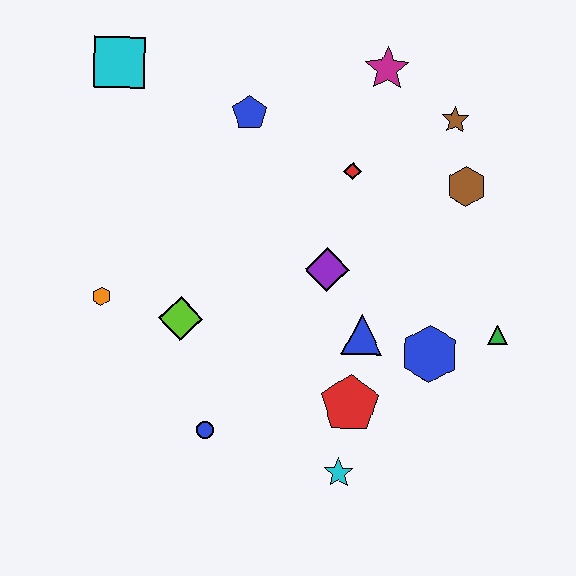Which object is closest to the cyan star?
The red pentagon is closest to the cyan star.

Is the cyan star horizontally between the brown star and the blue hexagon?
No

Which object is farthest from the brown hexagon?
The orange hexagon is farthest from the brown hexagon.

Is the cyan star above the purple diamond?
No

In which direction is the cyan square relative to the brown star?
The cyan square is to the left of the brown star.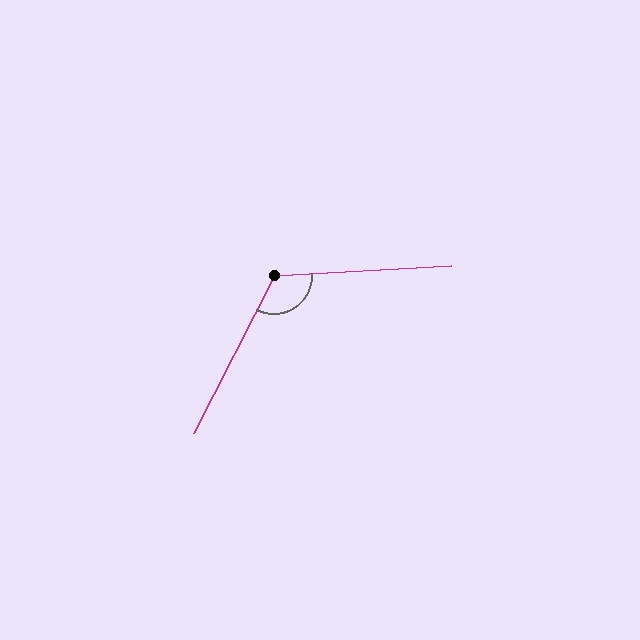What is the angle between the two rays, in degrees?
Approximately 121 degrees.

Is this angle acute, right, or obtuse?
It is obtuse.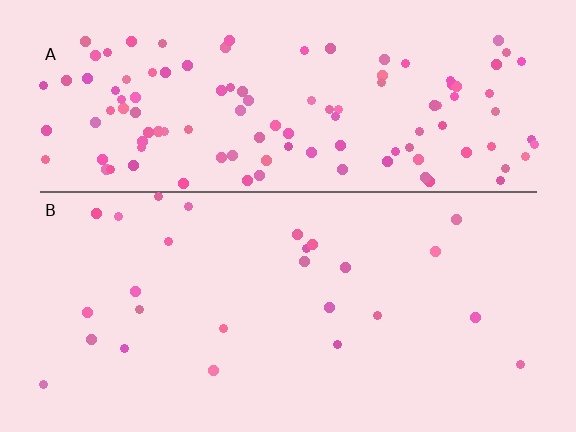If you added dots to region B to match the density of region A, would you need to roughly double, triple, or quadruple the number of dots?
Approximately quadruple.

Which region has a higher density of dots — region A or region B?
A (the top).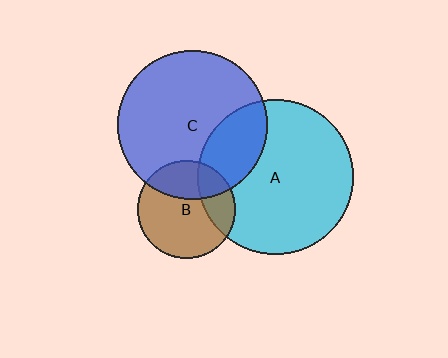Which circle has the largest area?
Circle A (cyan).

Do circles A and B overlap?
Yes.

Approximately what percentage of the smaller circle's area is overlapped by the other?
Approximately 25%.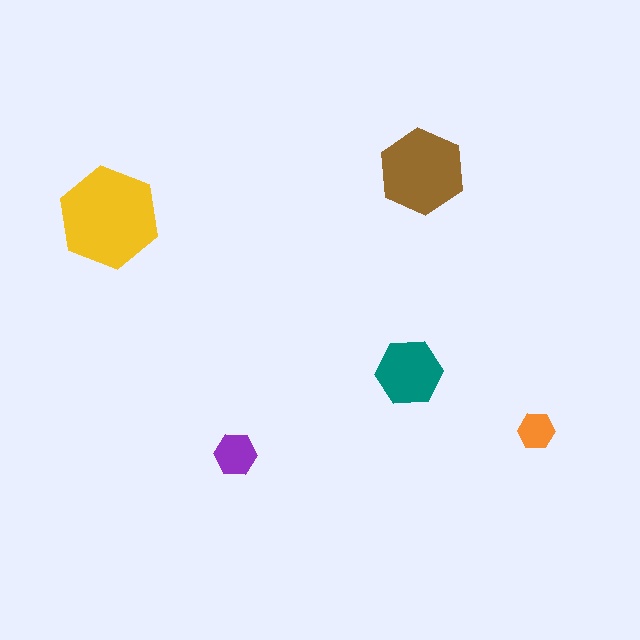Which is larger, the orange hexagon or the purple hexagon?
The purple one.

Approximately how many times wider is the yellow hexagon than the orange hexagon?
About 2.5 times wider.